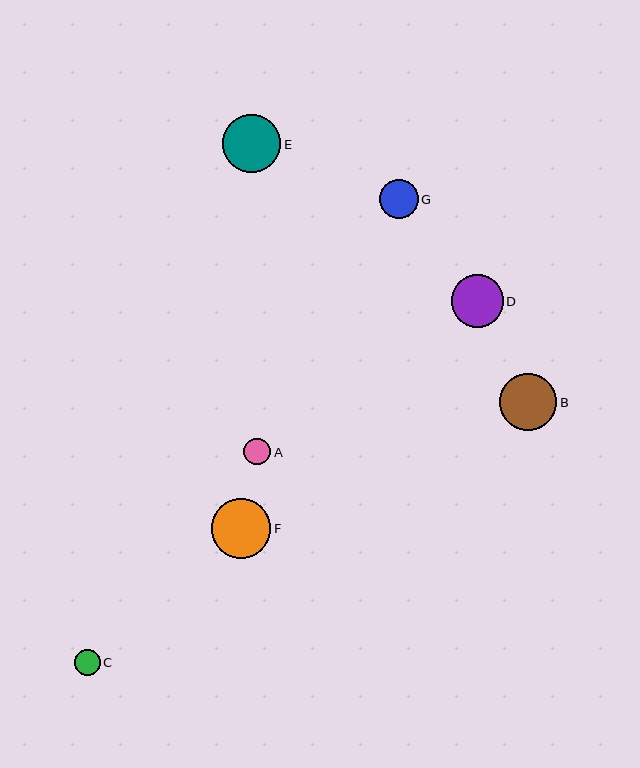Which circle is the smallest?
Circle C is the smallest with a size of approximately 26 pixels.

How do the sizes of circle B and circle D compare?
Circle B and circle D are approximately the same size.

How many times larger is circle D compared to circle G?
Circle D is approximately 1.3 times the size of circle G.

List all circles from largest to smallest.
From largest to smallest: F, E, B, D, G, A, C.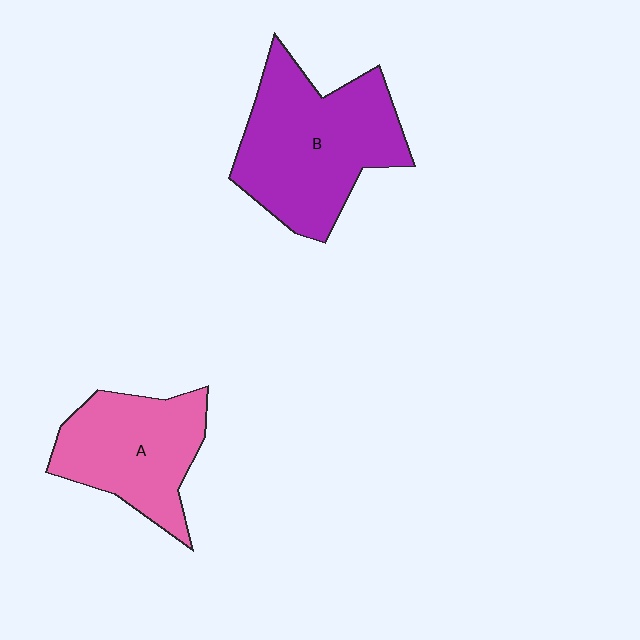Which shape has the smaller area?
Shape A (pink).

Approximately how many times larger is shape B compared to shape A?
Approximately 1.4 times.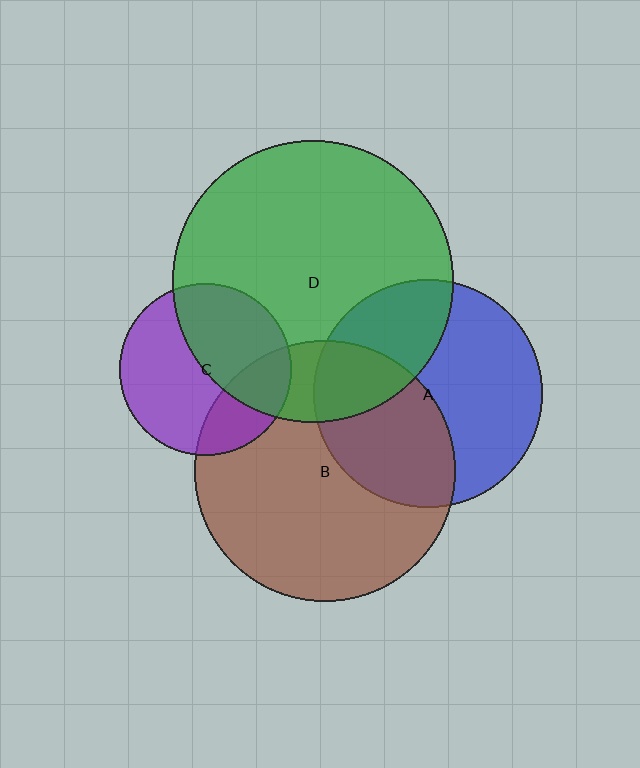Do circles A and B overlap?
Yes.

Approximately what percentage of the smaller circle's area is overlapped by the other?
Approximately 40%.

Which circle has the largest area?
Circle D (green).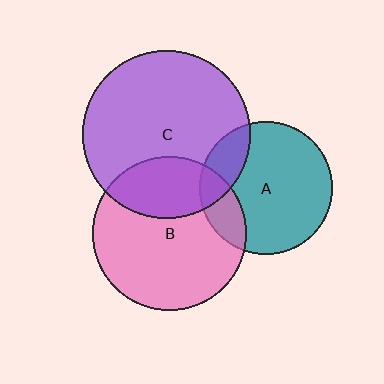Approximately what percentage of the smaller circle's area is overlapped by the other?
Approximately 30%.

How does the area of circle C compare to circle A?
Approximately 1.6 times.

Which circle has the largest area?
Circle C (purple).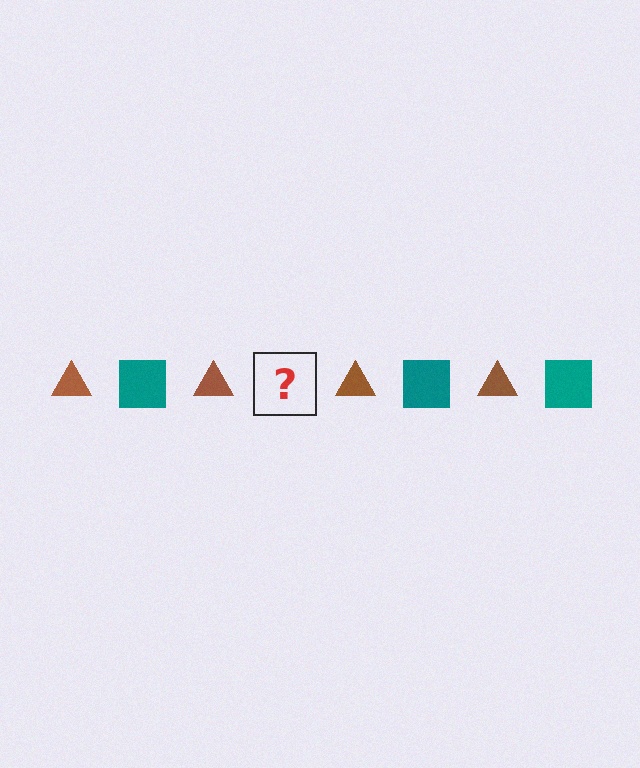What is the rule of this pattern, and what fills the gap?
The rule is that the pattern alternates between brown triangle and teal square. The gap should be filled with a teal square.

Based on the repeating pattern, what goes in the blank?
The blank should be a teal square.